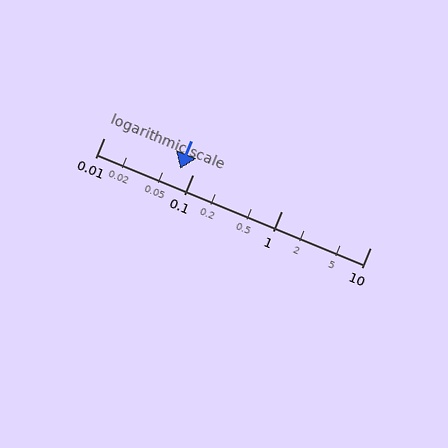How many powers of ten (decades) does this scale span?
The scale spans 3 decades, from 0.01 to 10.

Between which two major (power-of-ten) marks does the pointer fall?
The pointer is between 0.01 and 0.1.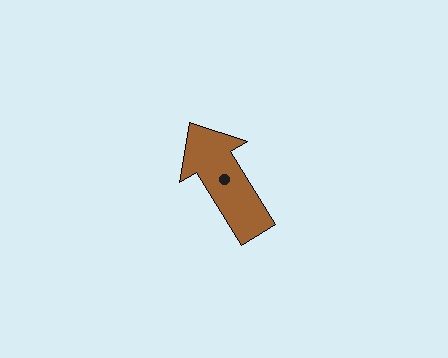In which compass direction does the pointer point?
Northwest.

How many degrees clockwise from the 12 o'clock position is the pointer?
Approximately 328 degrees.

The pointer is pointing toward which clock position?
Roughly 11 o'clock.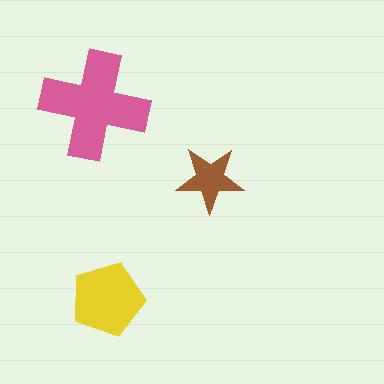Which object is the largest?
The pink cross.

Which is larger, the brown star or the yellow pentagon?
The yellow pentagon.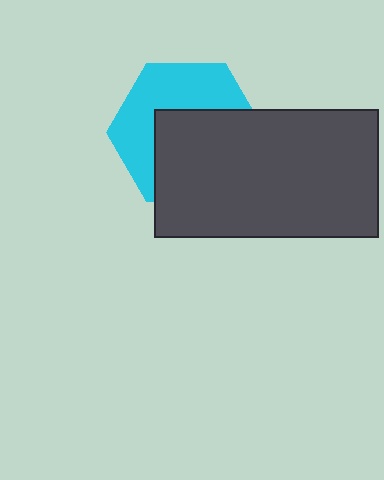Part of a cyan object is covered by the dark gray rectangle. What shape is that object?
It is a hexagon.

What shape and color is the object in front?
The object in front is a dark gray rectangle.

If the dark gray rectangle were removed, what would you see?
You would see the complete cyan hexagon.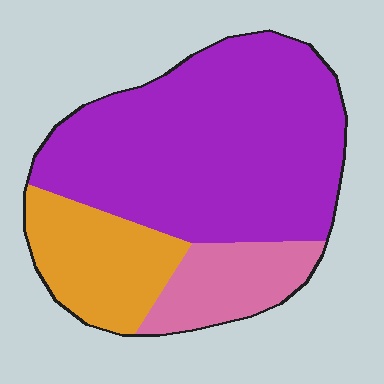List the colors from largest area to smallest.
From largest to smallest: purple, orange, pink.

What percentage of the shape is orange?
Orange covers roughly 20% of the shape.